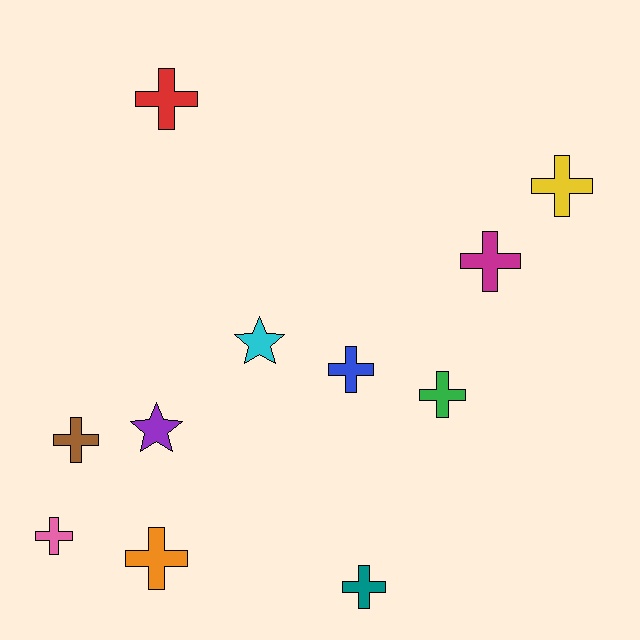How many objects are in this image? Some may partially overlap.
There are 11 objects.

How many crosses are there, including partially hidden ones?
There are 9 crosses.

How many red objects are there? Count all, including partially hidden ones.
There is 1 red object.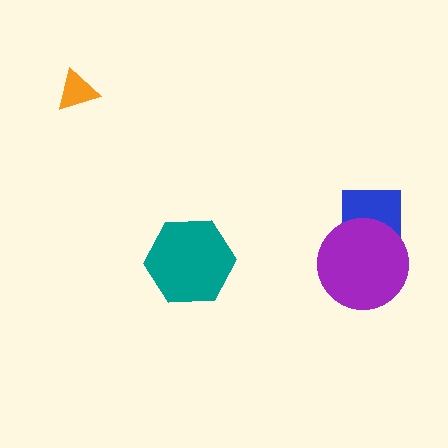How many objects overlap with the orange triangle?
0 objects overlap with the orange triangle.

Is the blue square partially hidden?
Yes, it is partially covered by another shape.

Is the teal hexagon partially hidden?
No, no other shape covers it.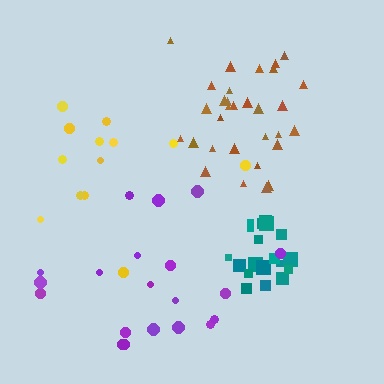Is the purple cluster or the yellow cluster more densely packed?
Purple.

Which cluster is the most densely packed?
Teal.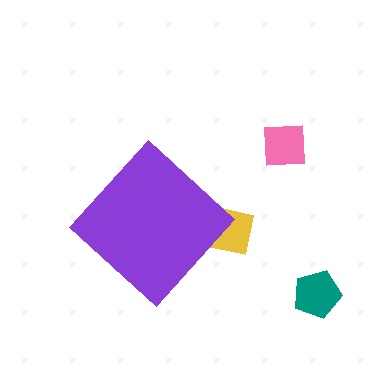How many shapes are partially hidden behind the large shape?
1 shape is partially hidden.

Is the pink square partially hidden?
No, the pink square is fully visible.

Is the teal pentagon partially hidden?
No, the teal pentagon is fully visible.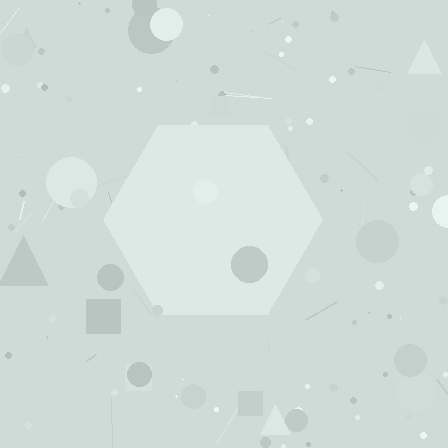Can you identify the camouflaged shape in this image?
The camouflaged shape is a hexagon.